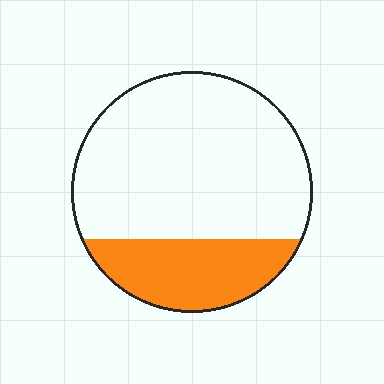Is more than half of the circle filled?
No.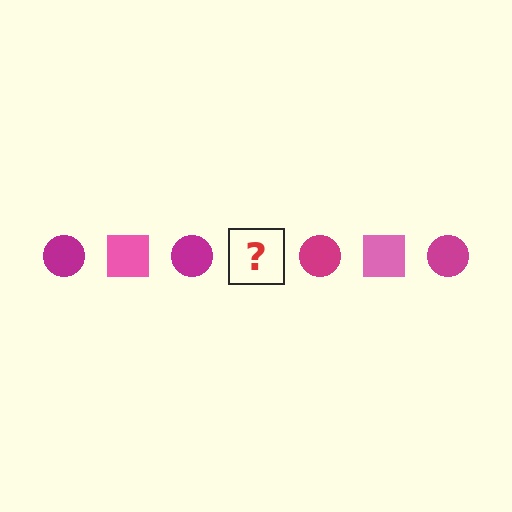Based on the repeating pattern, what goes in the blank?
The blank should be a pink square.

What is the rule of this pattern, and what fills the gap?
The rule is that the pattern alternates between magenta circle and pink square. The gap should be filled with a pink square.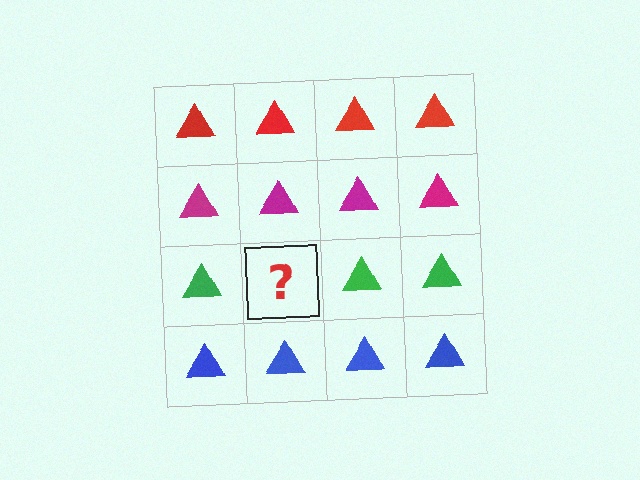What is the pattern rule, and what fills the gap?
The rule is that each row has a consistent color. The gap should be filled with a green triangle.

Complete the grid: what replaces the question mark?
The question mark should be replaced with a green triangle.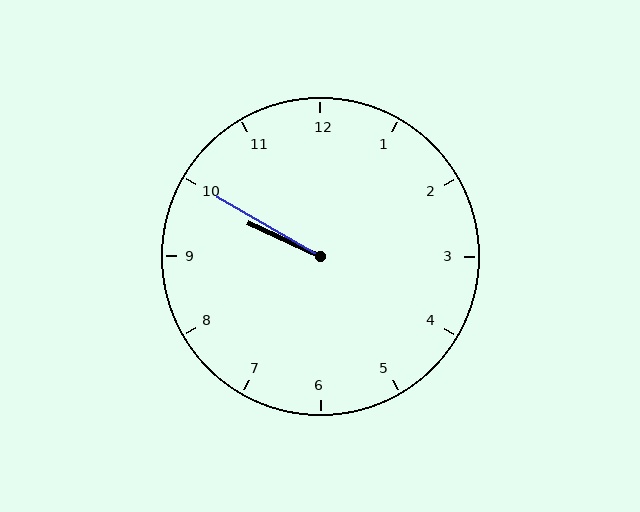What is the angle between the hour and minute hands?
Approximately 5 degrees.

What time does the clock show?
9:50.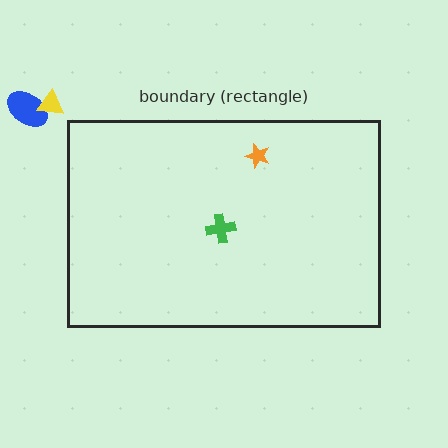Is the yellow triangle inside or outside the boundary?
Outside.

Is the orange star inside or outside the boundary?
Inside.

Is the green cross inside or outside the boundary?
Inside.